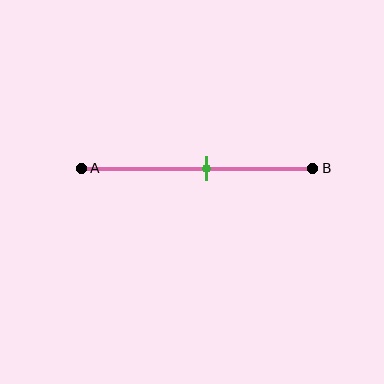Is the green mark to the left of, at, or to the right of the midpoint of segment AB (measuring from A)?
The green mark is to the right of the midpoint of segment AB.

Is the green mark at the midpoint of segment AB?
No, the mark is at about 55% from A, not at the 50% midpoint.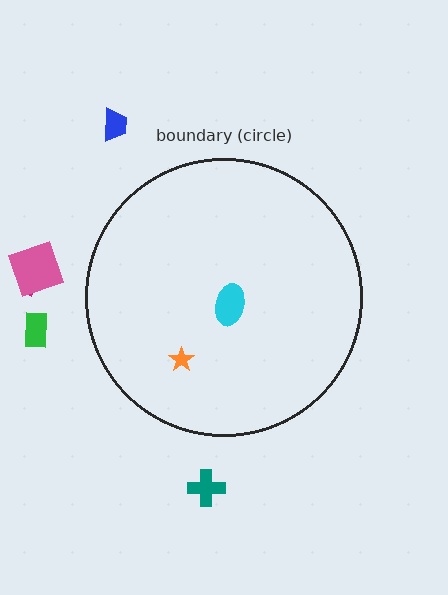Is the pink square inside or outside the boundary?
Outside.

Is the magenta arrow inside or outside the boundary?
Outside.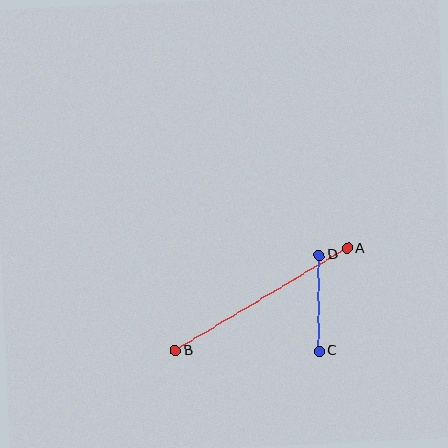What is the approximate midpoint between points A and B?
The midpoint is at approximately (262, 299) pixels.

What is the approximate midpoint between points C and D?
The midpoint is at approximately (319, 303) pixels.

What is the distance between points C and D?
The distance is approximately 96 pixels.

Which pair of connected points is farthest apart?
Points A and B are farthest apart.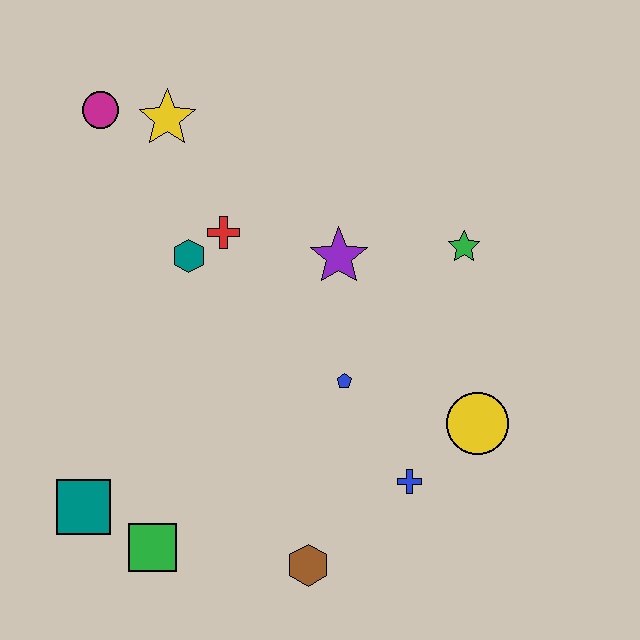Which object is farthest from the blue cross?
The magenta circle is farthest from the blue cross.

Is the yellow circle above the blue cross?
Yes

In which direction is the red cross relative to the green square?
The red cross is above the green square.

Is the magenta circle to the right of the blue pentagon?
No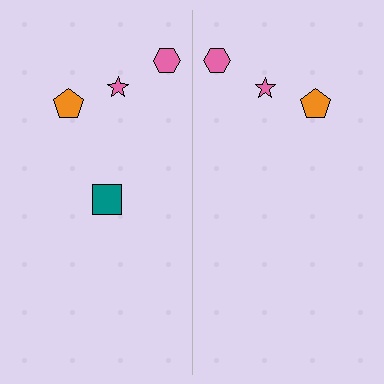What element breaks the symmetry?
A teal square is missing from the right side.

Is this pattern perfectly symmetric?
No, the pattern is not perfectly symmetric. A teal square is missing from the right side.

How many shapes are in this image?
There are 7 shapes in this image.